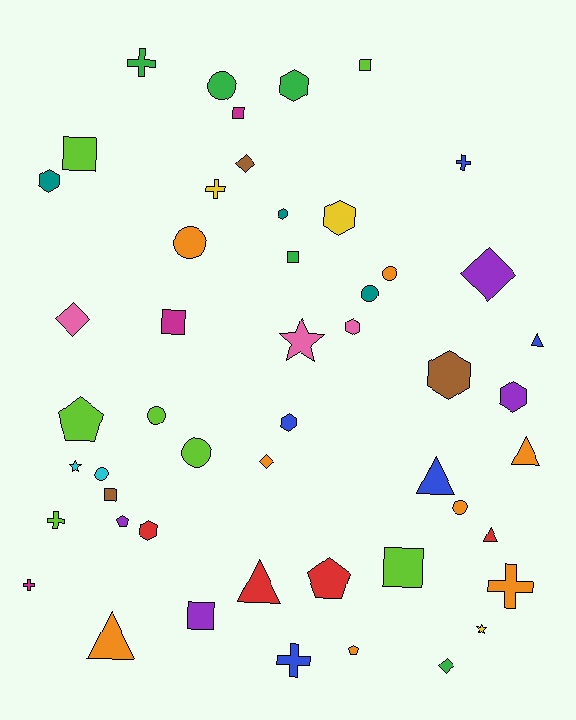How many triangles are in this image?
There are 6 triangles.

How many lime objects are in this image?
There are 7 lime objects.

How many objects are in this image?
There are 50 objects.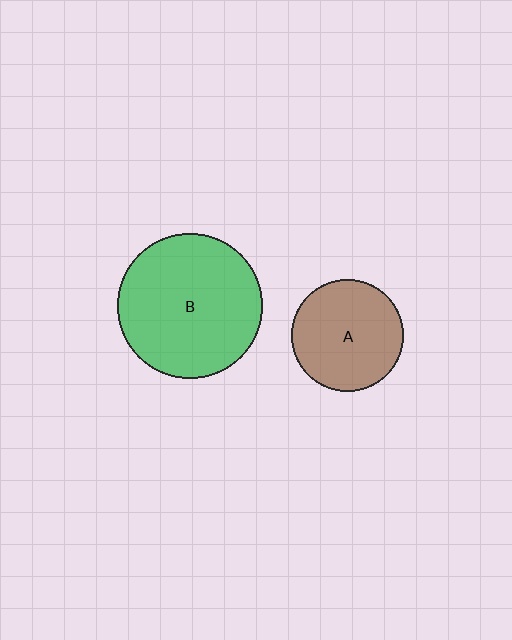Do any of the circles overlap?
No, none of the circles overlap.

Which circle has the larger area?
Circle B (green).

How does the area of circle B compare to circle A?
Approximately 1.7 times.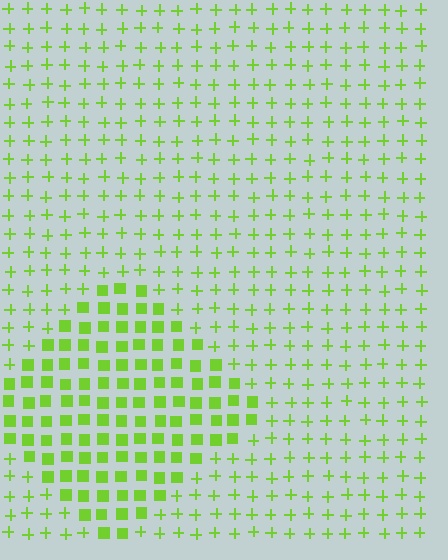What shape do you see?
I see a diamond.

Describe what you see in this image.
The image is filled with small lime elements arranged in a uniform grid. A diamond-shaped region contains squares, while the surrounding area contains plus signs. The boundary is defined purely by the change in element shape.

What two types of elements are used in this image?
The image uses squares inside the diamond region and plus signs outside it.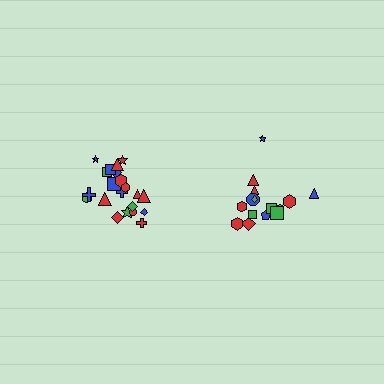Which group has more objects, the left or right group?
The left group.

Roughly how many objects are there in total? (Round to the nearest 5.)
Roughly 35 objects in total.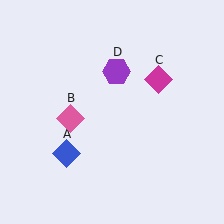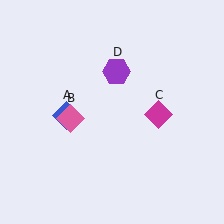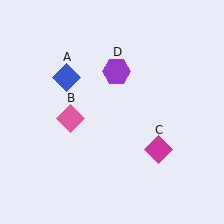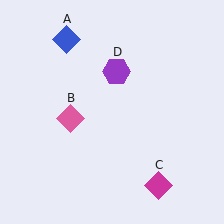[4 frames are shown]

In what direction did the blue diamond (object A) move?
The blue diamond (object A) moved up.